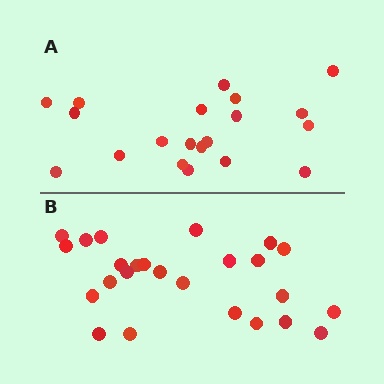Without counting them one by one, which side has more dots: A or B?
Region B (the bottom region) has more dots.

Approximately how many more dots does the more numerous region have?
Region B has about 5 more dots than region A.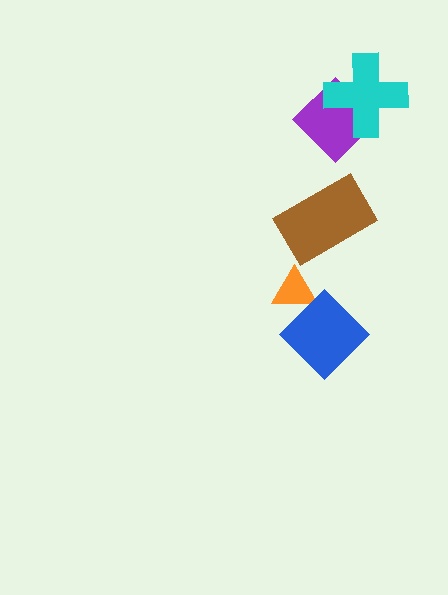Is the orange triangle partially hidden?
Yes, it is partially covered by another shape.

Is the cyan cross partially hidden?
No, no other shape covers it.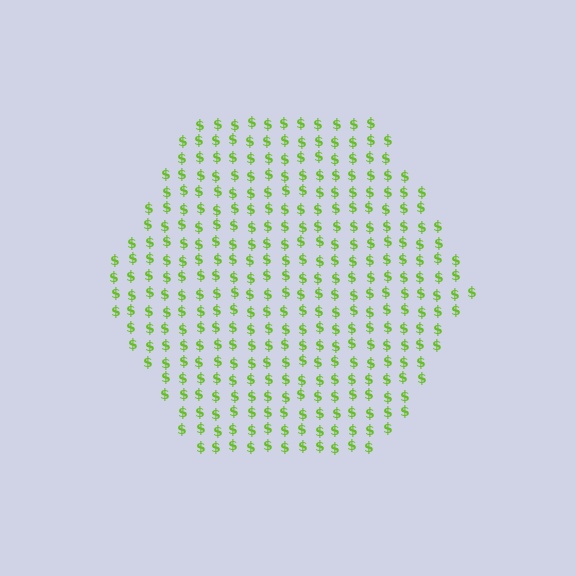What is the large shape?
The large shape is a hexagon.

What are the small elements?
The small elements are dollar signs.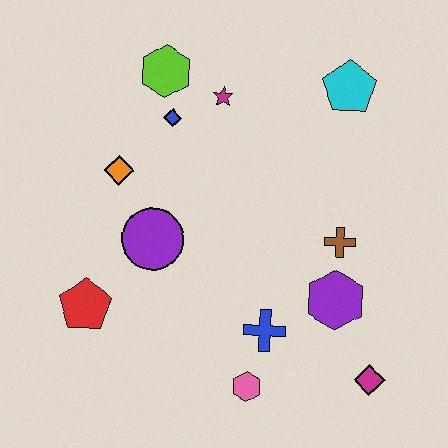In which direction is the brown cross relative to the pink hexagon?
The brown cross is above the pink hexagon.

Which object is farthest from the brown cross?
The red pentagon is farthest from the brown cross.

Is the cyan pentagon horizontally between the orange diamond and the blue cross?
No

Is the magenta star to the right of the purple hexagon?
No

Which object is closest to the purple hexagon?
The brown cross is closest to the purple hexagon.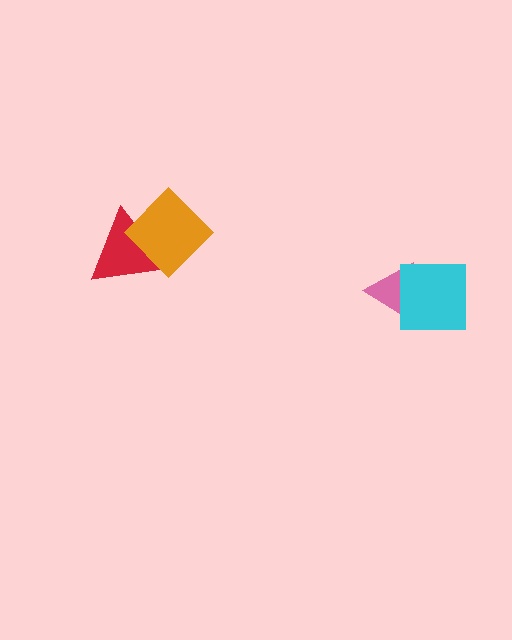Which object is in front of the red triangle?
The orange diamond is in front of the red triangle.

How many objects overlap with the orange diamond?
1 object overlaps with the orange diamond.